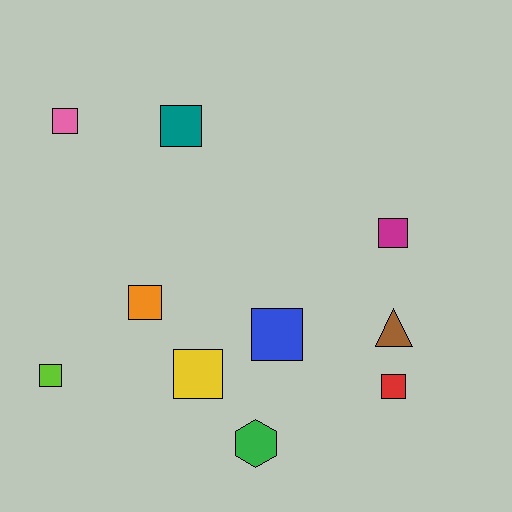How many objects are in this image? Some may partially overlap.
There are 10 objects.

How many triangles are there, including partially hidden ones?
There is 1 triangle.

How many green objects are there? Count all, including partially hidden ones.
There is 1 green object.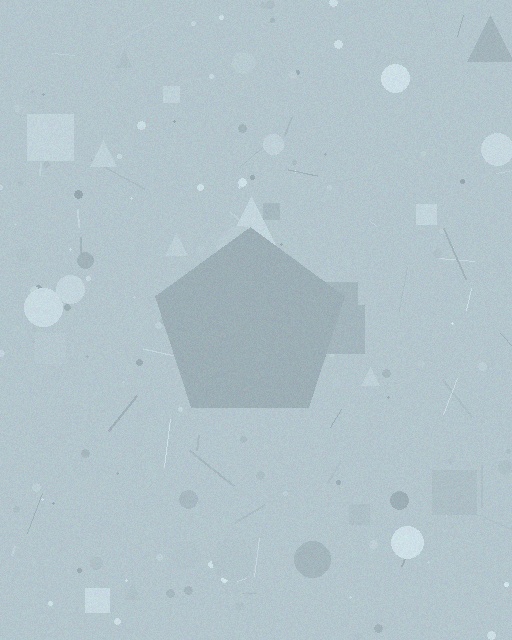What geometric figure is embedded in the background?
A pentagon is embedded in the background.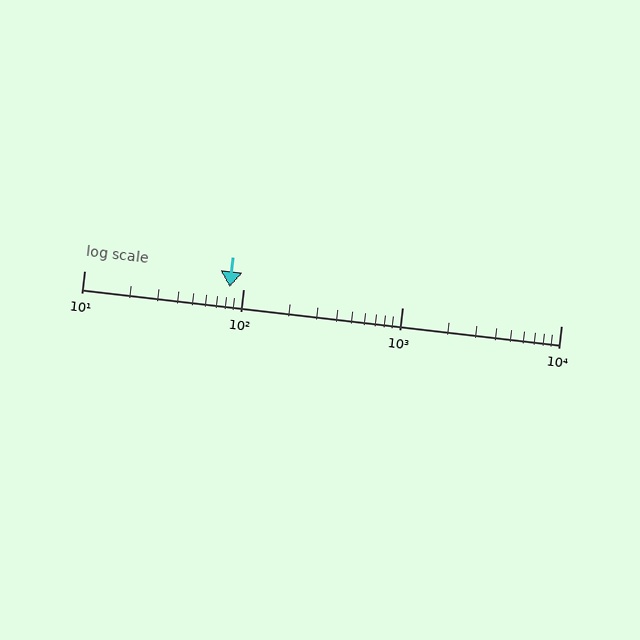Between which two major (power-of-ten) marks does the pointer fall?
The pointer is between 10 and 100.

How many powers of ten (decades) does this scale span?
The scale spans 3 decades, from 10 to 10000.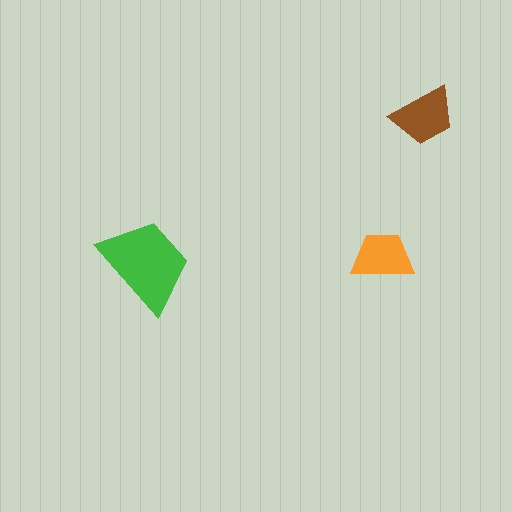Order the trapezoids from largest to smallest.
the green one, the brown one, the orange one.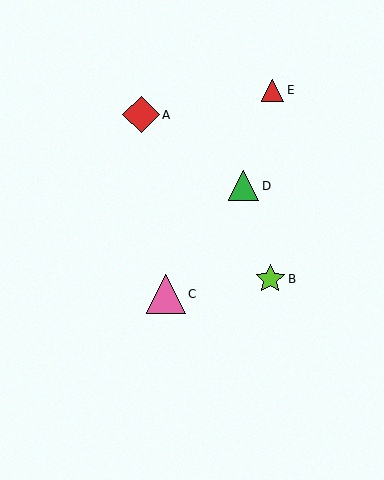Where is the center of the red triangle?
The center of the red triangle is at (273, 90).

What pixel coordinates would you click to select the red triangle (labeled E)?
Click at (273, 90) to select the red triangle E.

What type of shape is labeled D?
Shape D is a green triangle.